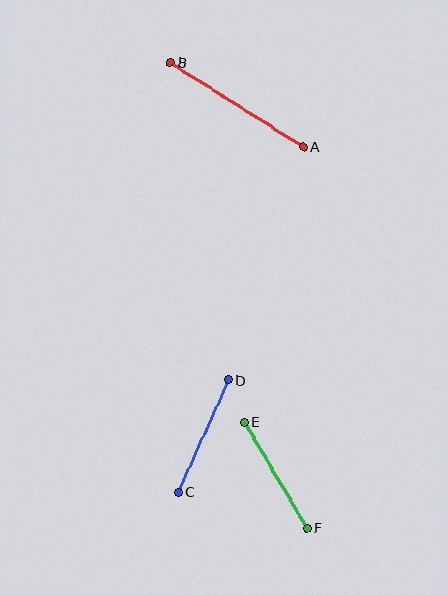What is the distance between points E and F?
The distance is approximately 123 pixels.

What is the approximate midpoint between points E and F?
The midpoint is at approximately (275, 475) pixels.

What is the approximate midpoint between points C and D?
The midpoint is at approximately (203, 436) pixels.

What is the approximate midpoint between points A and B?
The midpoint is at approximately (237, 105) pixels.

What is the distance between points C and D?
The distance is approximately 123 pixels.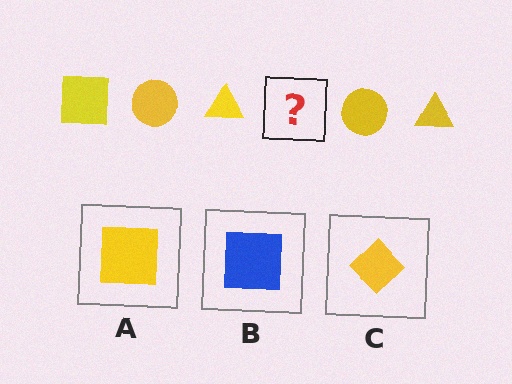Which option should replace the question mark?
Option A.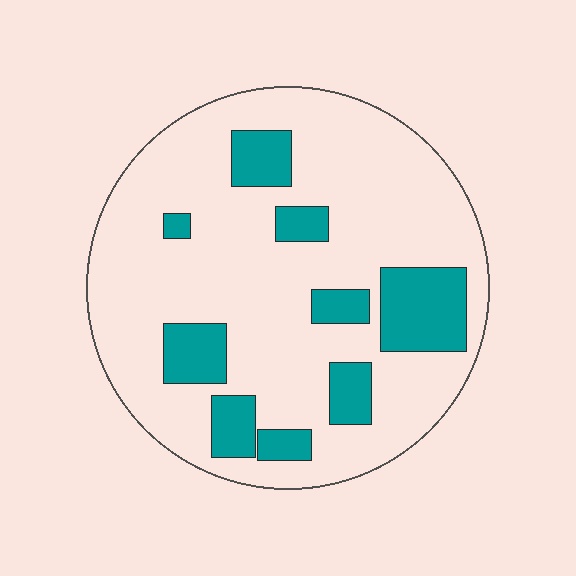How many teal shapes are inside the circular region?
9.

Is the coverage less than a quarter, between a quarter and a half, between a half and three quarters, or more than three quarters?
Less than a quarter.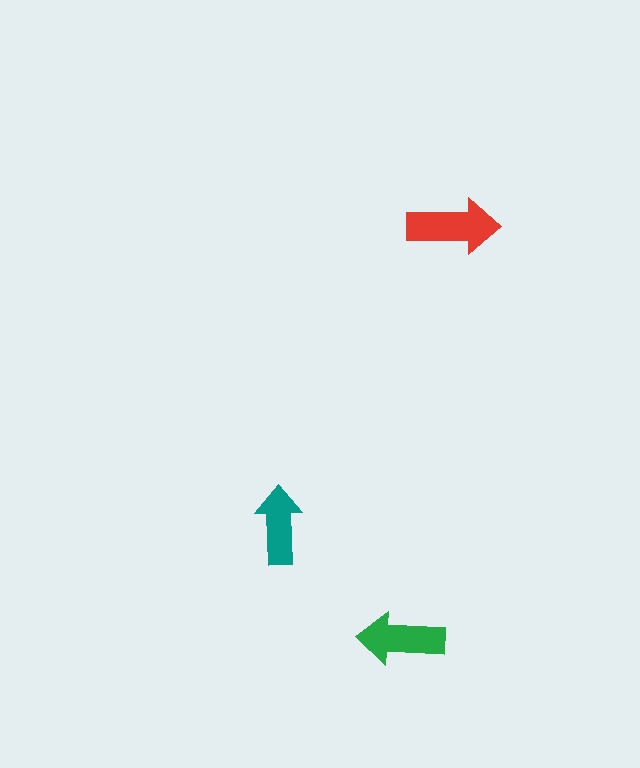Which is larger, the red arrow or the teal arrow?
The red one.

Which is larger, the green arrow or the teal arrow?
The green one.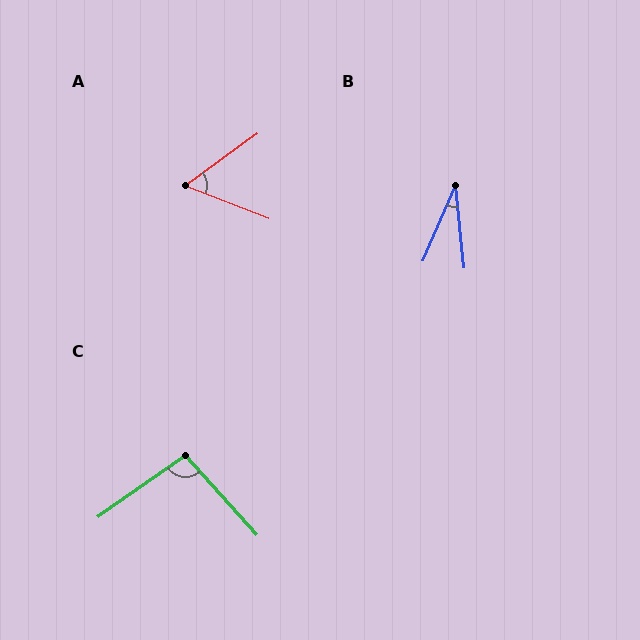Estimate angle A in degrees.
Approximately 57 degrees.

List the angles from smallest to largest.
B (29°), A (57°), C (97°).